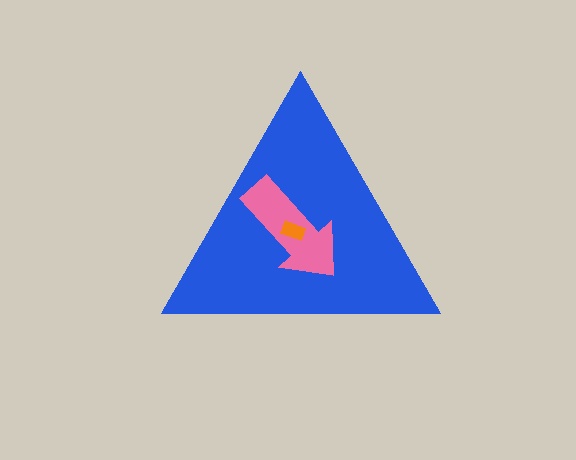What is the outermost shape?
The blue triangle.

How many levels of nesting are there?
3.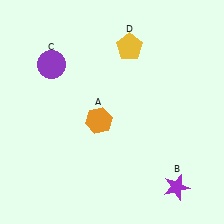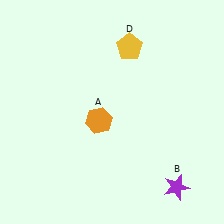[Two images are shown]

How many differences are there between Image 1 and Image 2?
There is 1 difference between the two images.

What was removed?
The purple circle (C) was removed in Image 2.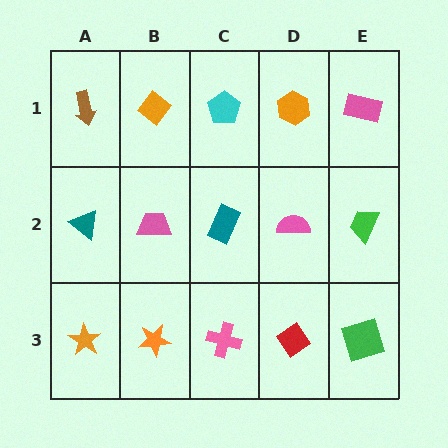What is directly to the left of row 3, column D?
A pink cross.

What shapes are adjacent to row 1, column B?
A pink trapezoid (row 2, column B), a brown arrow (row 1, column A), a cyan pentagon (row 1, column C).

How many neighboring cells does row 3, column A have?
2.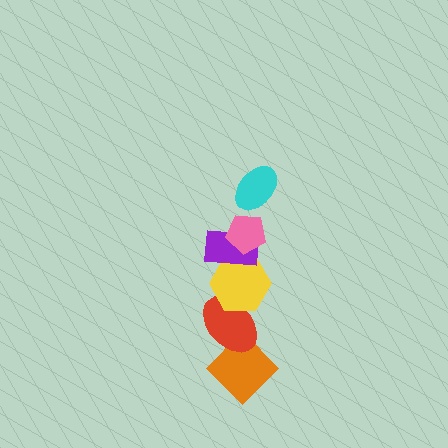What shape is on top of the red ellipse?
The yellow hexagon is on top of the red ellipse.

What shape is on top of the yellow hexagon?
The purple rectangle is on top of the yellow hexagon.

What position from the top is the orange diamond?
The orange diamond is 6th from the top.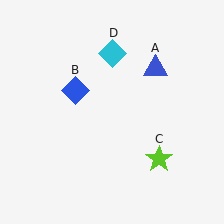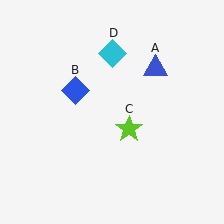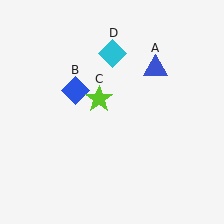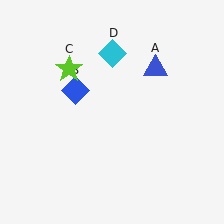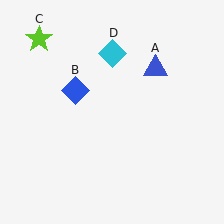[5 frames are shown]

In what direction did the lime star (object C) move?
The lime star (object C) moved up and to the left.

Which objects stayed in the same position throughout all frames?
Blue triangle (object A) and blue diamond (object B) and cyan diamond (object D) remained stationary.